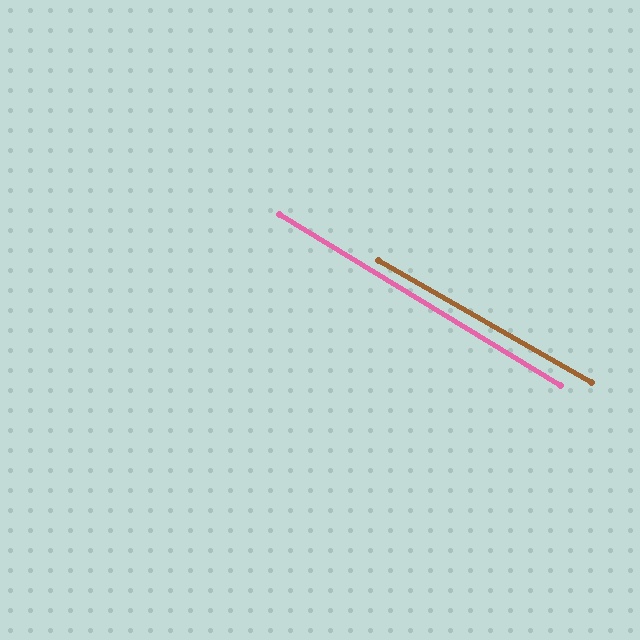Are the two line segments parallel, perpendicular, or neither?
Parallel — their directions differ by only 1.4°.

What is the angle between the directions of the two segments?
Approximately 1 degree.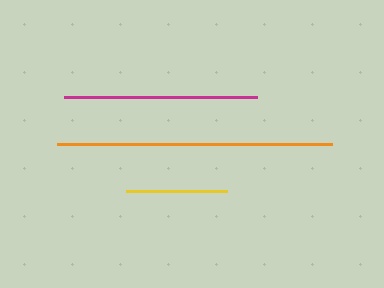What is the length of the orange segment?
The orange segment is approximately 275 pixels long.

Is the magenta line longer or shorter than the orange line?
The orange line is longer than the magenta line.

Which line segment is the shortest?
The yellow line is the shortest at approximately 101 pixels.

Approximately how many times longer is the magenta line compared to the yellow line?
The magenta line is approximately 1.9 times the length of the yellow line.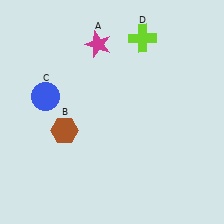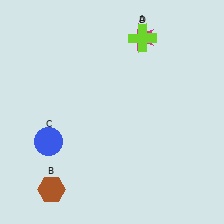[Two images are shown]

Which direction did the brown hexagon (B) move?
The brown hexagon (B) moved down.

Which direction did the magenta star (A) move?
The magenta star (A) moved right.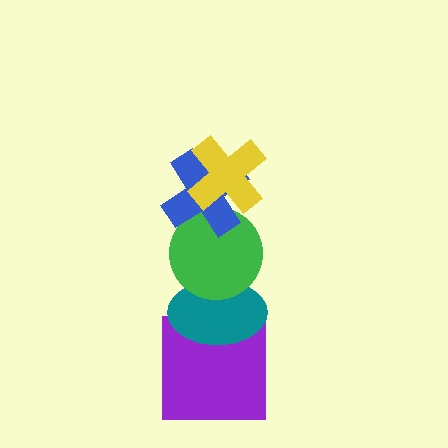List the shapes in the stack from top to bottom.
From top to bottom: the yellow cross, the blue cross, the green circle, the teal ellipse, the purple square.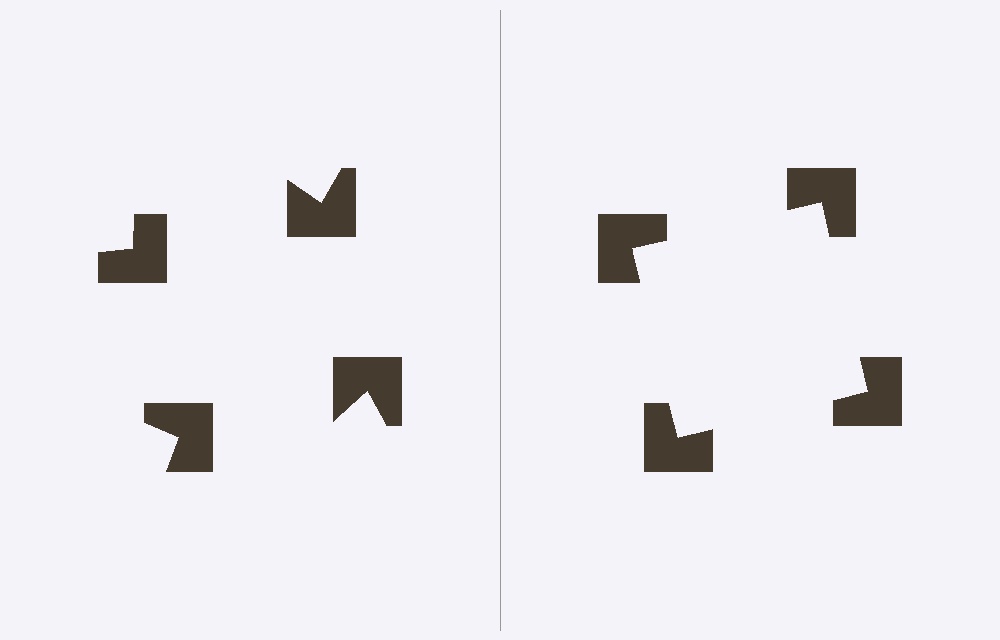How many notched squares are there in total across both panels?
8 — 4 on each side.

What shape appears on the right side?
An illusory square.